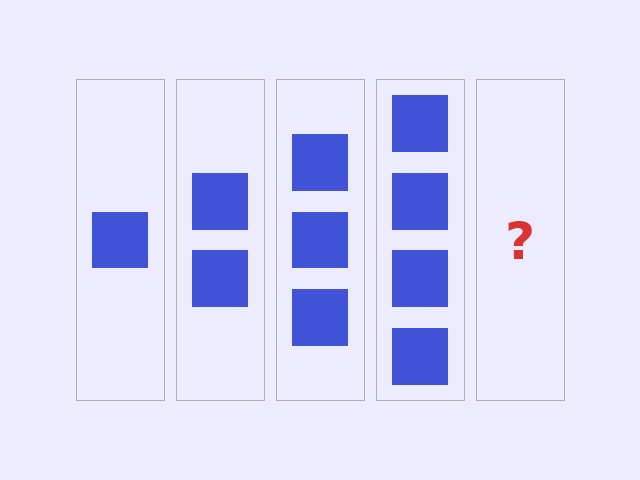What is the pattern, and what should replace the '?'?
The pattern is that each step adds one more square. The '?' should be 5 squares.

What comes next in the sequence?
The next element should be 5 squares.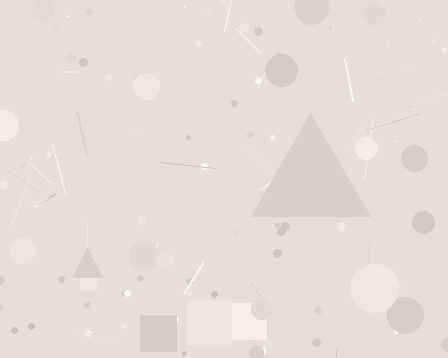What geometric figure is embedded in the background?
A triangle is embedded in the background.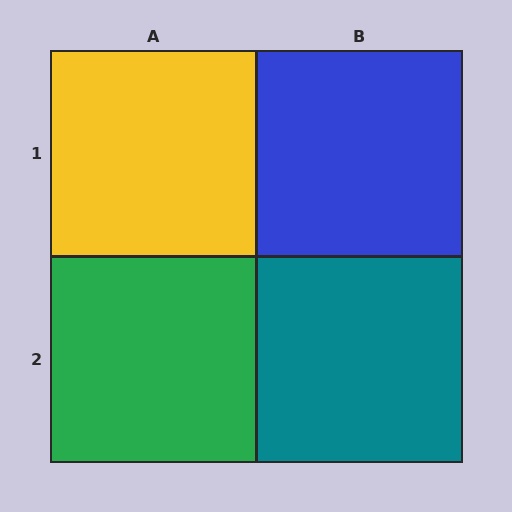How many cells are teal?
1 cell is teal.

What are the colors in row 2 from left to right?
Green, teal.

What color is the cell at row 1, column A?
Yellow.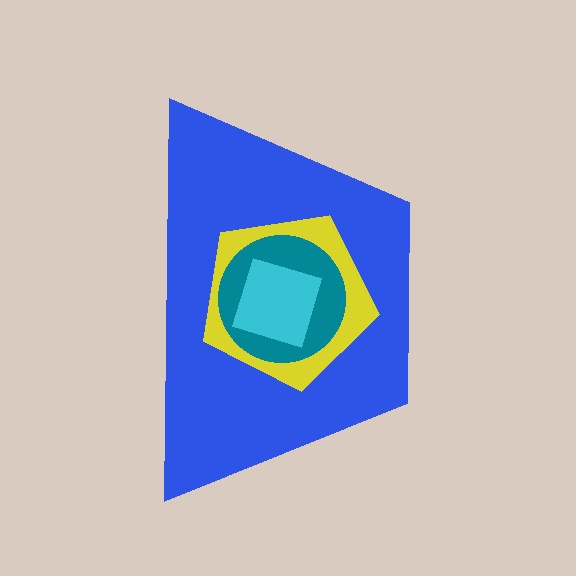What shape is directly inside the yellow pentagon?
The teal circle.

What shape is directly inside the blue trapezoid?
The yellow pentagon.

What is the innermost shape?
The cyan square.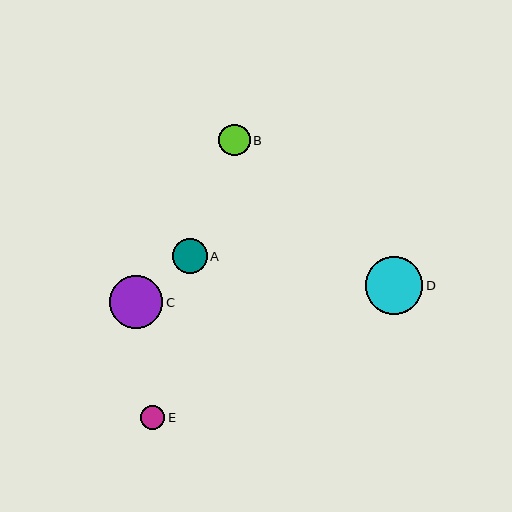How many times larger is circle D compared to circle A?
Circle D is approximately 1.7 times the size of circle A.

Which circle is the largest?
Circle D is the largest with a size of approximately 58 pixels.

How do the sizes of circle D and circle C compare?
Circle D and circle C are approximately the same size.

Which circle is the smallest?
Circle E is the smallest with a size of approximately 24 pixels.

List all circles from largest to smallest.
From largest to smallest: D, C, A, B, E.